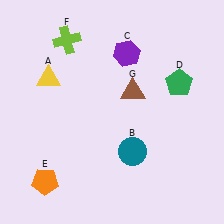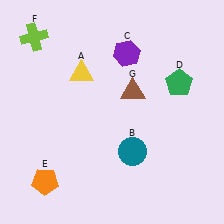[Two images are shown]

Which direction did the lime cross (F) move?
The lime cross (F) moved left.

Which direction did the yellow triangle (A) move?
The yellow triangle (A) moved right.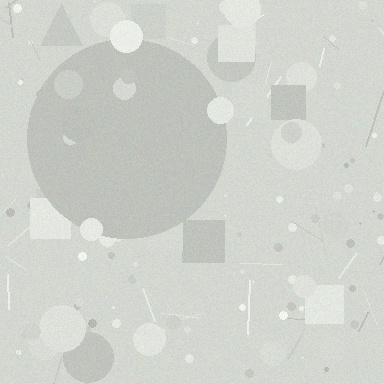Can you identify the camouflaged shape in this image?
The camouflaged shape is a circle.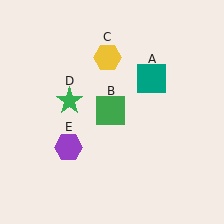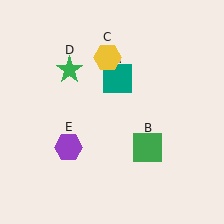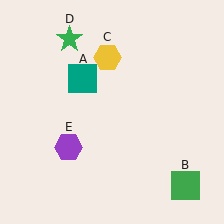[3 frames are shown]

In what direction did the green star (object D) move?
The green star (object D) moved up.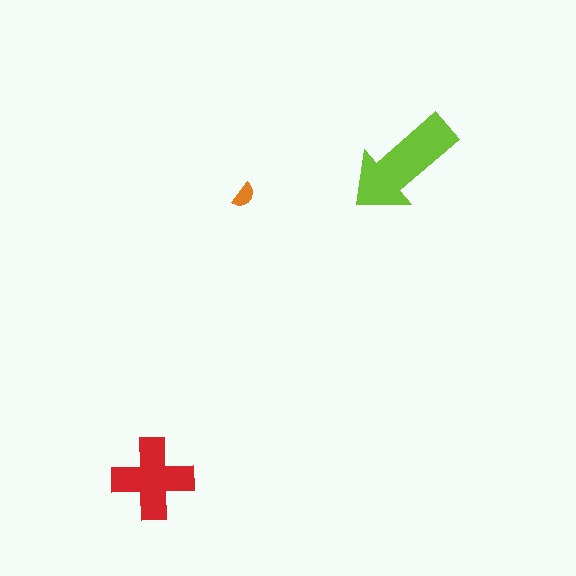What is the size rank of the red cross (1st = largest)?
2nd.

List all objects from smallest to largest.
The orange semicircle, the red cross, the lime arrow.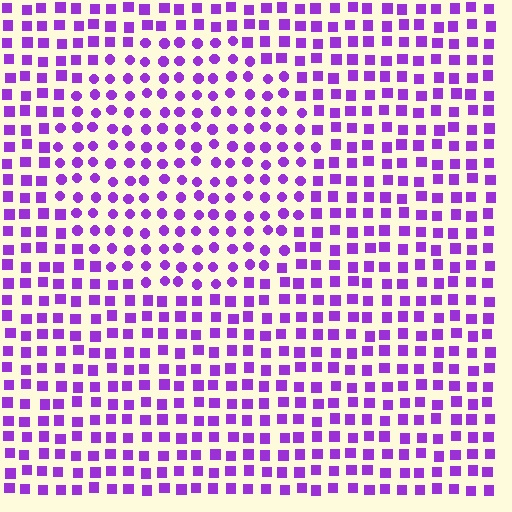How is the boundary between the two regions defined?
The boundary is defined by a change in element shape: circles inside vs. squares outside. All elements share the same color and spacing.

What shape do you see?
I see a circle.